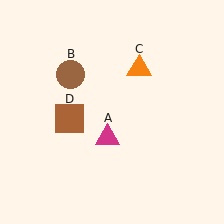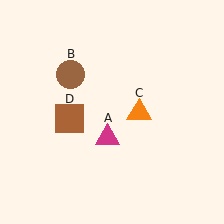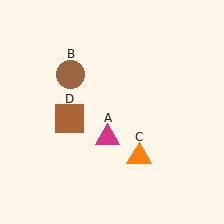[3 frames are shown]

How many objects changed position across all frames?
1 object changed position: orange triangle (object C).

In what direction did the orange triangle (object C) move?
The orange triangle (object C) moved down.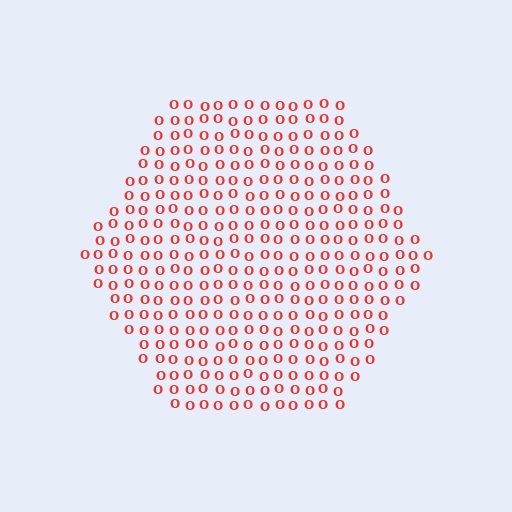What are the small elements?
The small elements are letter O's.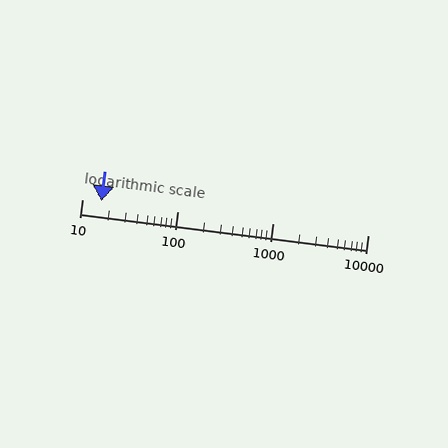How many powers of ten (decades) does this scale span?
The scale spans 3 decades, from 10 to 10000.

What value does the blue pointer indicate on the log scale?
The pointer indicates approximately 16.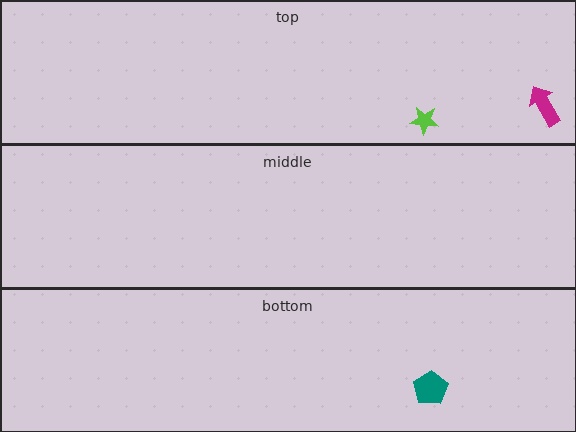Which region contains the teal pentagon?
The bottom region.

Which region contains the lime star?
The top region.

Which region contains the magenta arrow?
The top region.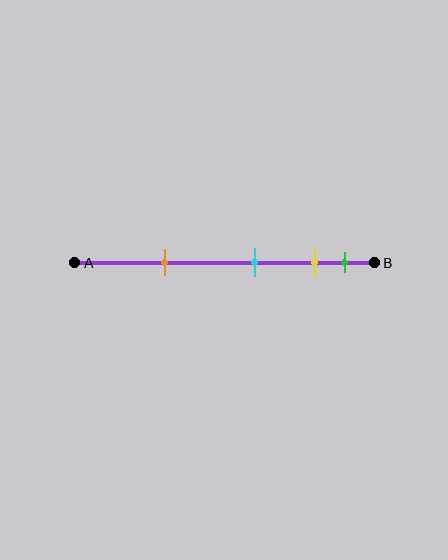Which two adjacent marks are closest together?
The yellow and green marks are the closest adjacent pair.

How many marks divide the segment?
There are 4 marks dividing the segment.